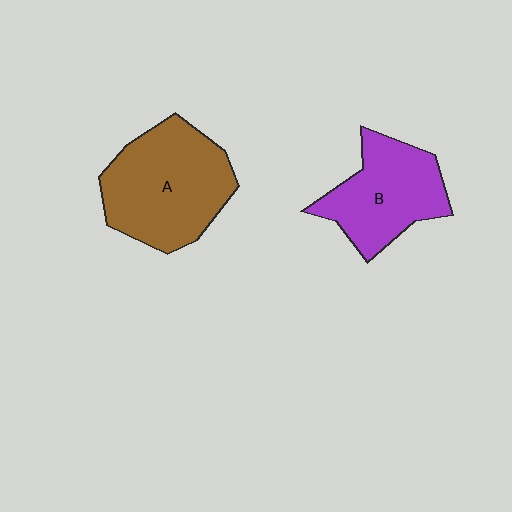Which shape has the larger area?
Shape A (brown).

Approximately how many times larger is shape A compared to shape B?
Approximately 1.3 times.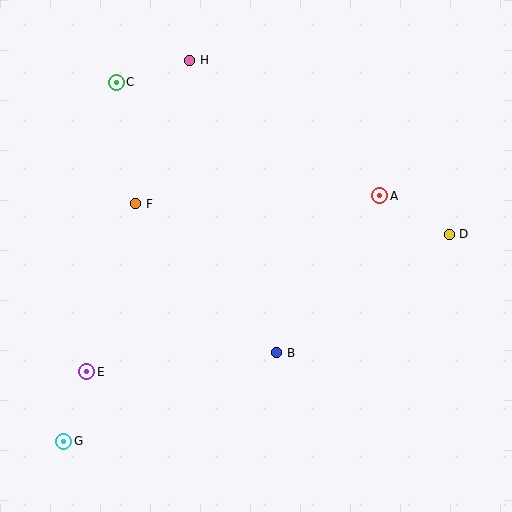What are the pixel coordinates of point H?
Point H is at (190, 60).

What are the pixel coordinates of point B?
Point B is at (277, 353).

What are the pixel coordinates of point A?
Point A is at (380, 196).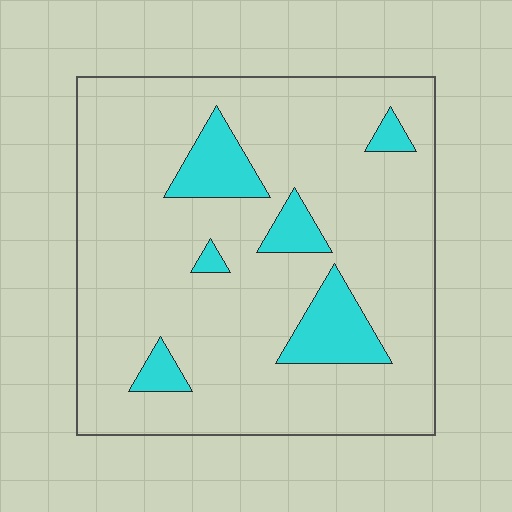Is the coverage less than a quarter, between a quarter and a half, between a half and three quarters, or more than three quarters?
Less than a quarter.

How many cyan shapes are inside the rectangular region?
6.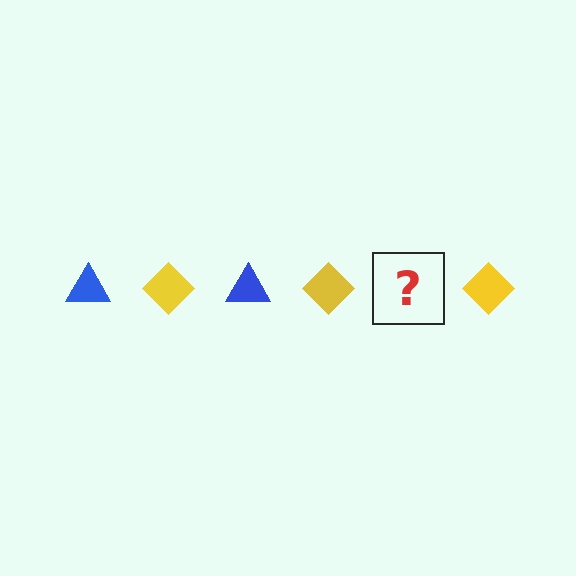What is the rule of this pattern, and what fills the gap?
The rule is that the pattern alternates between blue triangle and yellow diamond. The gap should be filled with a blue triangle.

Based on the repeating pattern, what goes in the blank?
The blank should be a blue triangle.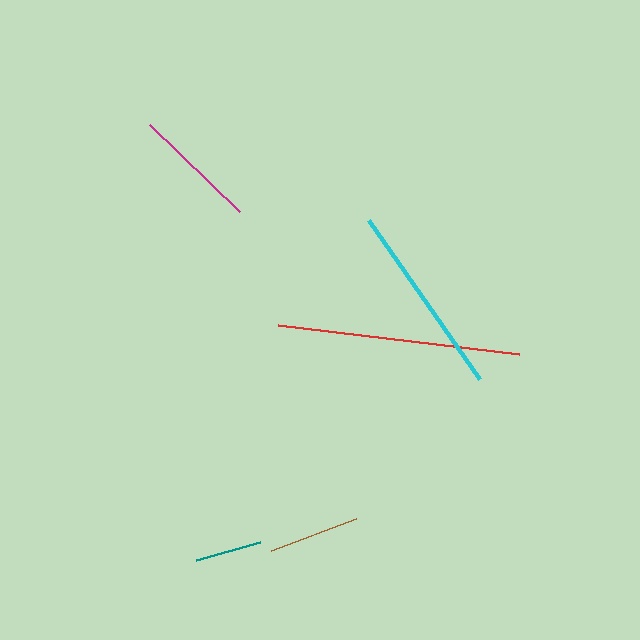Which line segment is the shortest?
The teal line is the shortest at approximately 67 pixels.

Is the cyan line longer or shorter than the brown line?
The cyan line is longer than the brown line.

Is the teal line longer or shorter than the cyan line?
The cyan line is longer than the teal line.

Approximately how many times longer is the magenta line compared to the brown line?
The magenta line is approximately 1.4 times the length of the brown line.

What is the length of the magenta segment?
The magenta segment is approximately 126 pixels long.